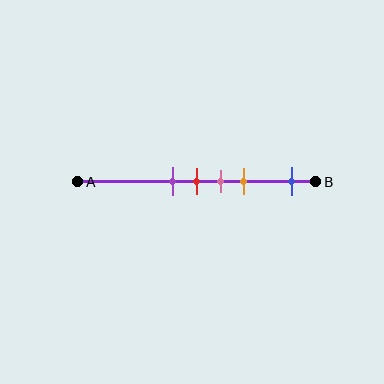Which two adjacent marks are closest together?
The purple and red marks are the closest adjacent pair.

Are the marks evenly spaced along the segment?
No, the marks are not evenly spaced.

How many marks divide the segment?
There are 5 marks dividing the segment.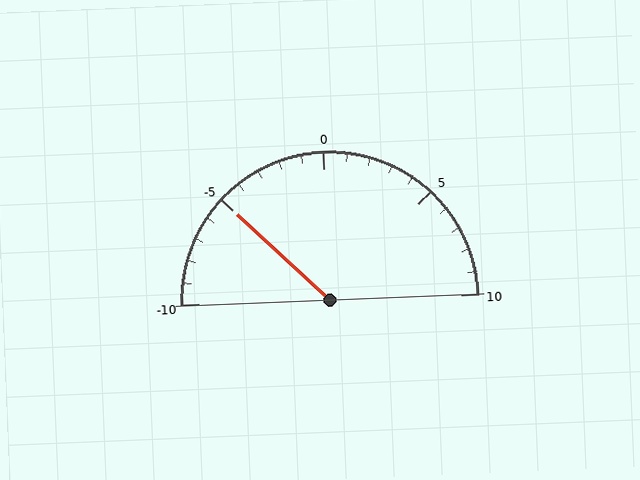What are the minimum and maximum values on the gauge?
The gauge ranges from -10 to 10.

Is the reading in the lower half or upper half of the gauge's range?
The reading is in the lower half of the range (-10 to 10).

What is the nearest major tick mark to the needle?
The nearest major tick mark is -5.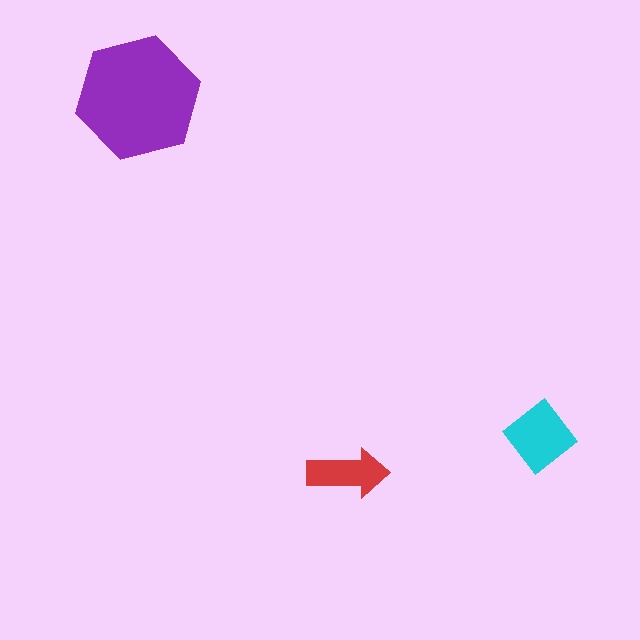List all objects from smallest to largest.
The red arrow, the cyan diamond, the purple hexagon.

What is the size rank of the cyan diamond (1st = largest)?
2nd.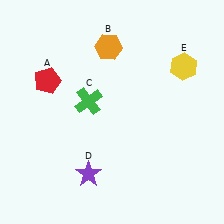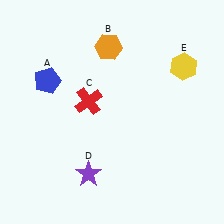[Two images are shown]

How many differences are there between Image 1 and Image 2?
There are 2 differences between the two images.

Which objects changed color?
A changed from red to blue. C changed from green to red.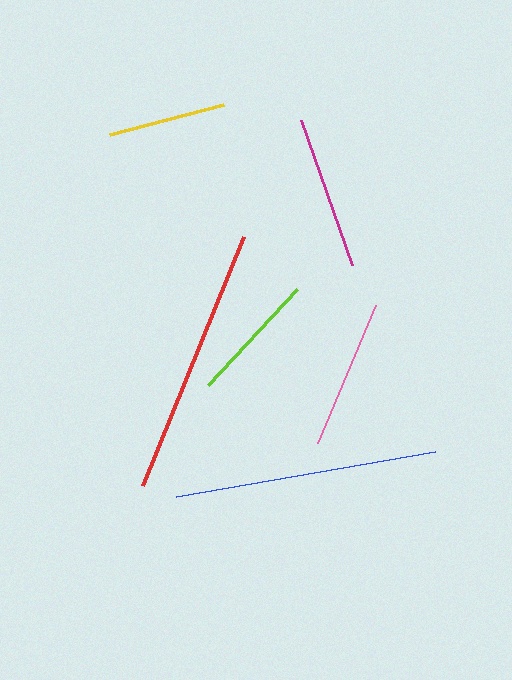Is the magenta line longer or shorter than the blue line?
The blue line is longer than the magenta line.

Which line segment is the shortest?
The yellow line is the shortest at approximately 118 pixels.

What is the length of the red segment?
The red segment is approximately 269 pixels long.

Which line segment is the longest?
The red line is the longest at approximately 269 pixels.